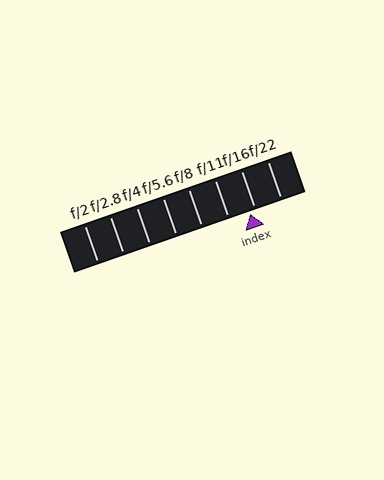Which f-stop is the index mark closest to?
The index mark is closest to f/16.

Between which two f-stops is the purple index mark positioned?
The index mark is between f/11 and f/16.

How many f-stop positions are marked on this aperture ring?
There are 8 f-stop positions marked.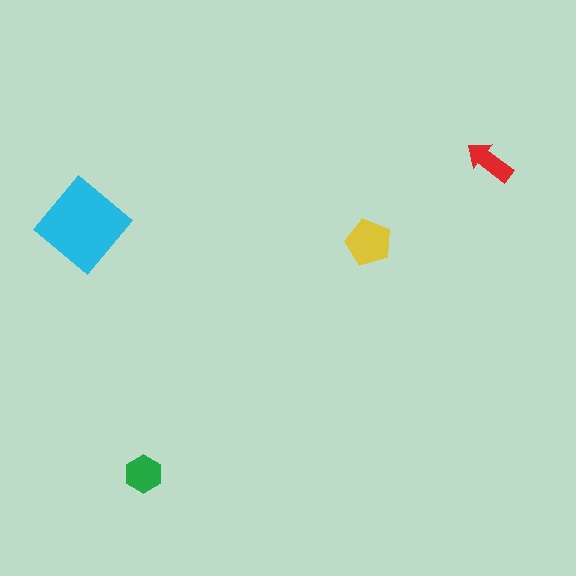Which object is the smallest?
The red arrow.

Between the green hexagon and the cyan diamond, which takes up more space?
The cyan diamond.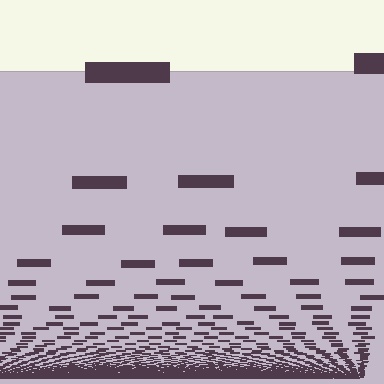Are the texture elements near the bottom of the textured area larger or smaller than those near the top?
Smaller. The gradient is inverted — elements near the bottom are smaller and denser.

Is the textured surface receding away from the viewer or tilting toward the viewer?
The surface appears to tilt toward the viewer. Texture elements get larger and sparser toward the top.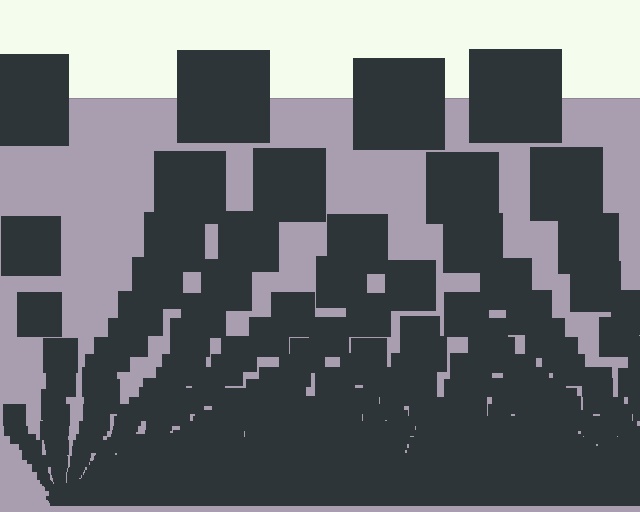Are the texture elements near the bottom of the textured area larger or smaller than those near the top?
Smaller. The gradient is inverted — elements near the bottom are smaller and denser.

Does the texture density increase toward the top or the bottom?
Density increases toward the bottom.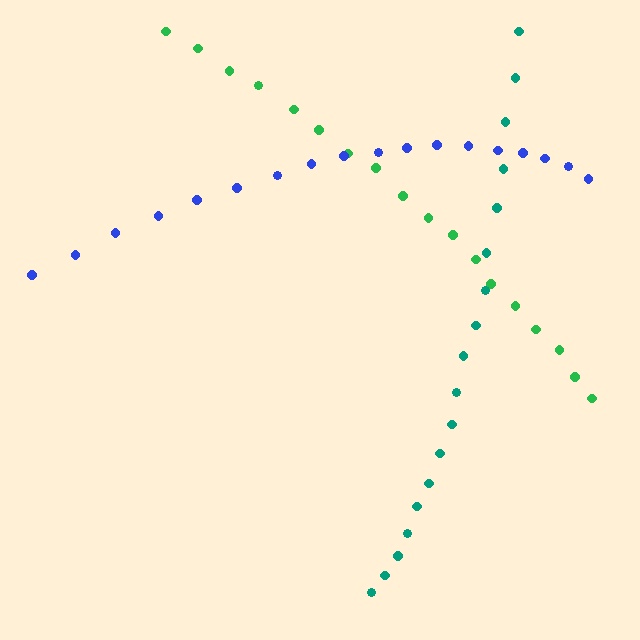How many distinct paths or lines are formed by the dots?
There are 3 distinct paths.